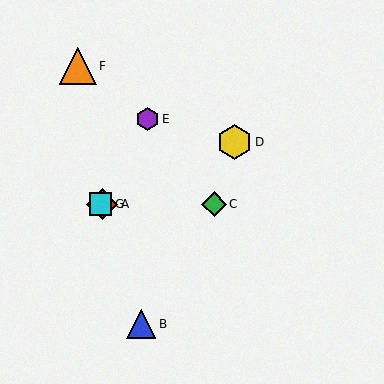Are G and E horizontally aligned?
No, G is at y≈204 and E is at y≈119.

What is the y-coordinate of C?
Object C is at y≈204.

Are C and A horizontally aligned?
Yes, both are at y≈204.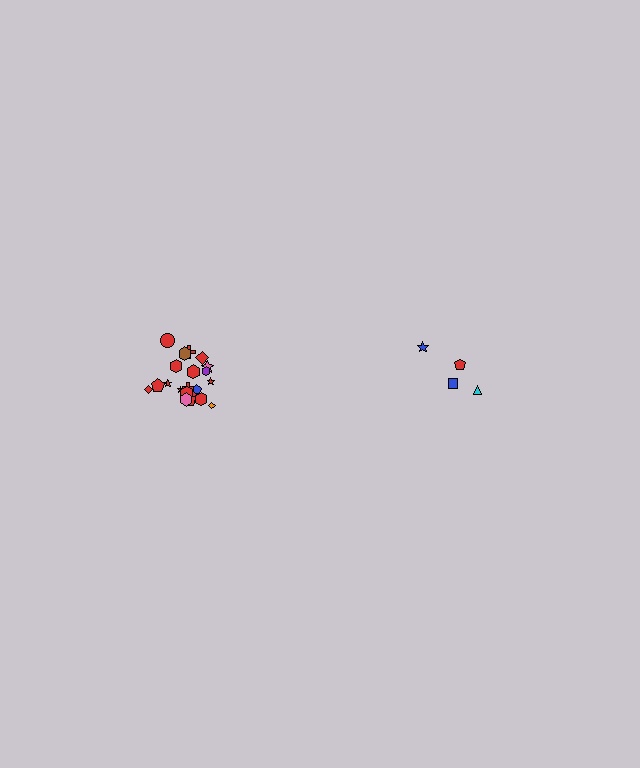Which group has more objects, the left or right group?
The left group.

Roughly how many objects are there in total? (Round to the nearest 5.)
Roughly 25 objects in total.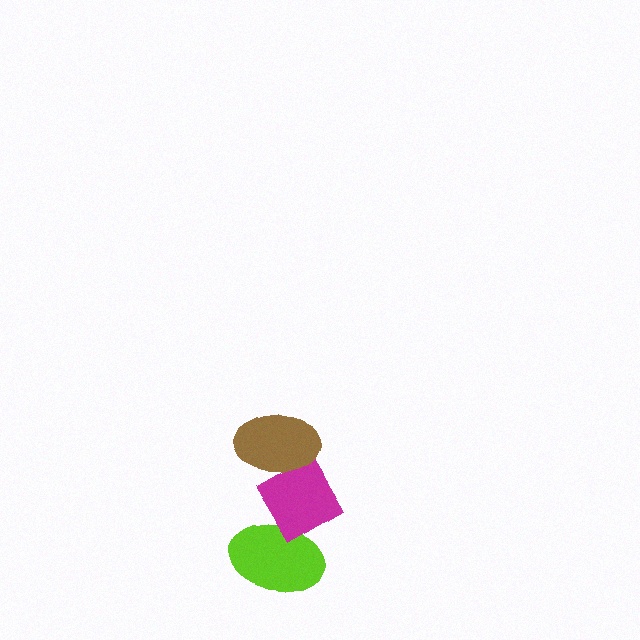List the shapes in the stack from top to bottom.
From top to bottom: the brown ellipse, the magenta diamond, the lime ellipse.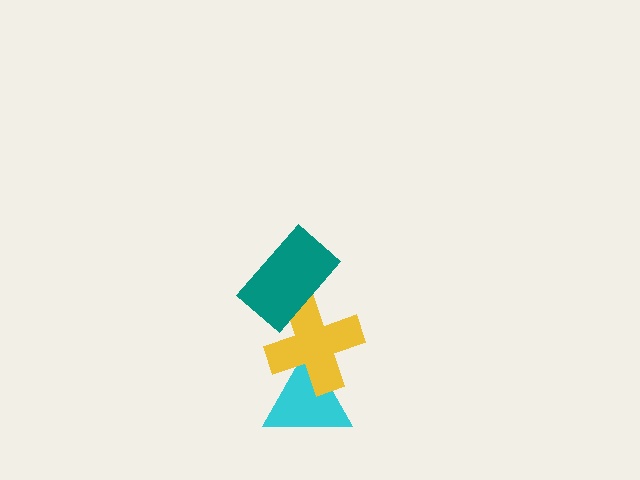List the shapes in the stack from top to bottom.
From top to bottom: the teal rectangle, the yellow cross, the cyan triangle.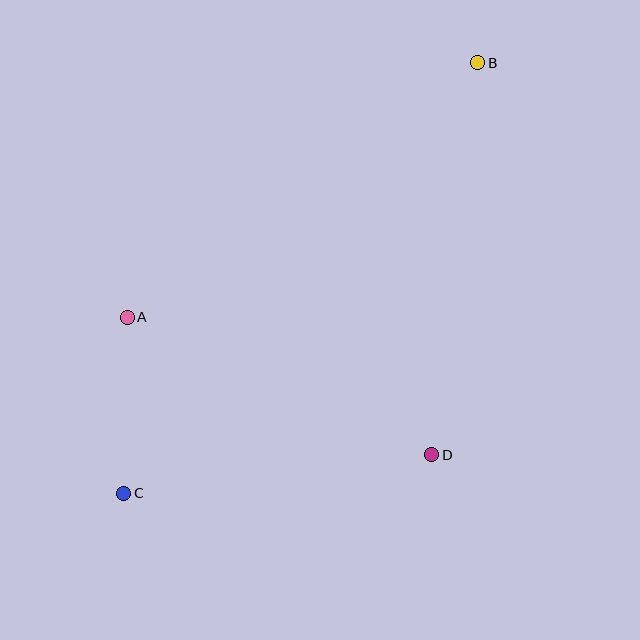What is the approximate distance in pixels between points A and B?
The distance between A and B is approximately 433 pixels.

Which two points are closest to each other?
Points A and C are closest to each other.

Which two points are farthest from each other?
Points B and C are farthest from each other.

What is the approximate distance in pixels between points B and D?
The distance between B and D is approximately 395 pixels.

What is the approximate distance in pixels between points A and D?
The distance between A and D is approximately 334 pixels.